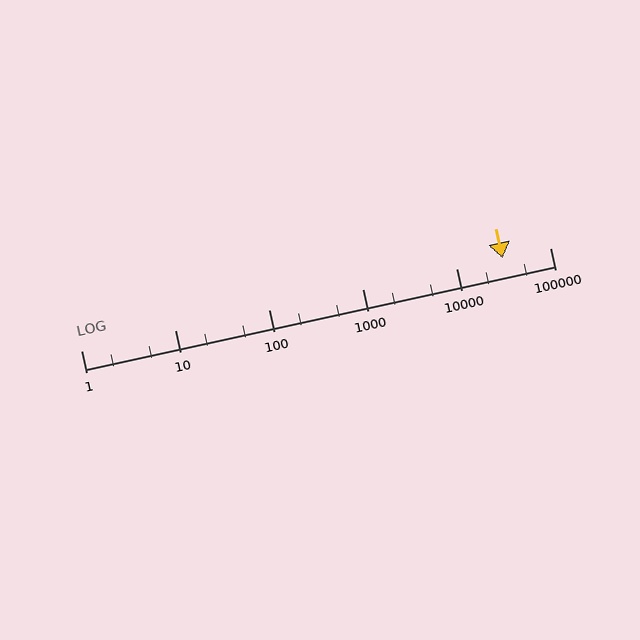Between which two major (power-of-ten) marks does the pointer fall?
The pointer is between 10000 and 100000.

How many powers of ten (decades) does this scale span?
The scale spans 5 decades, from 1 to 100000.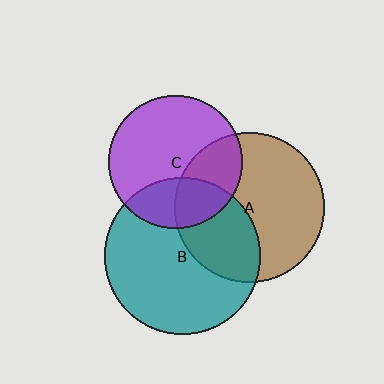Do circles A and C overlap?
Yes.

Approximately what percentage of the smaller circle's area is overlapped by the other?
Approximately 30%.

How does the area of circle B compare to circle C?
Approximately 1.4 times.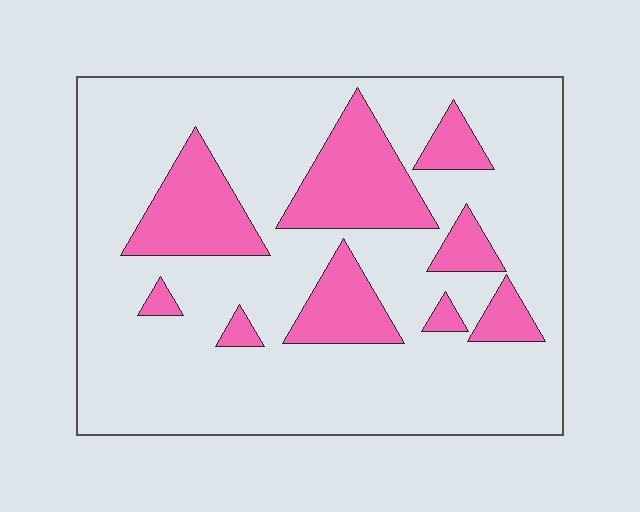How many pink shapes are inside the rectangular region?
9.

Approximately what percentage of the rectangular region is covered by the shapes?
Approximately 25%.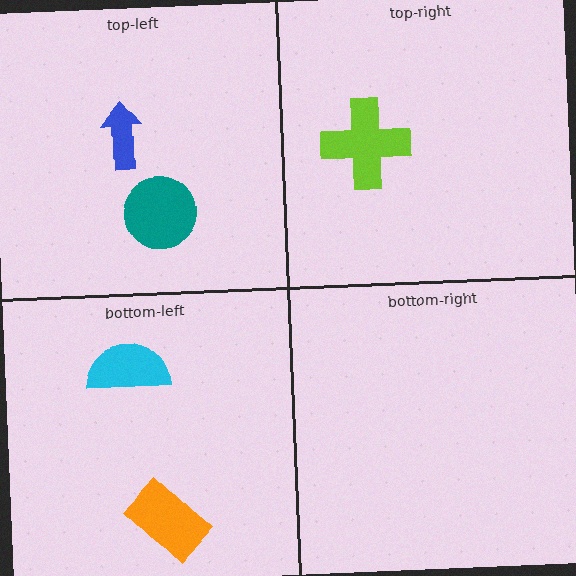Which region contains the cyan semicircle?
The bottom-left region.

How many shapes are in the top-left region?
2.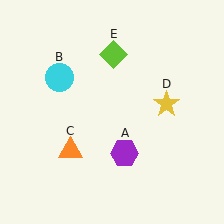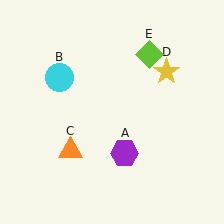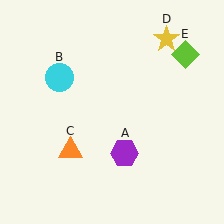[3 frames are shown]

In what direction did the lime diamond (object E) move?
The lime diamond (object E) moved right.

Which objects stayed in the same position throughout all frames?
Purple hexagon (object A) and cyan circle (object B) and orange triangle (object C) remained stationary.